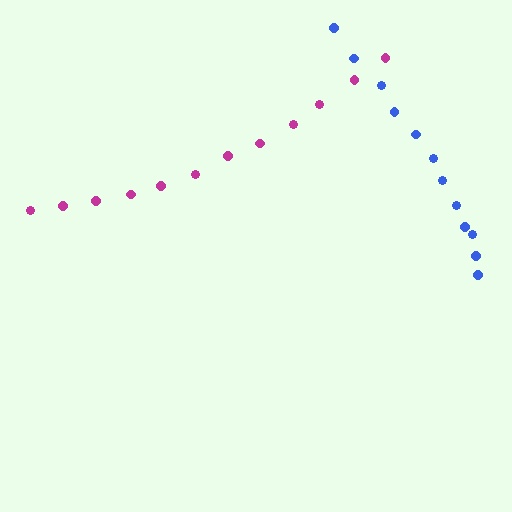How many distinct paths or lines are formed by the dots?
There are 2 distinct paths.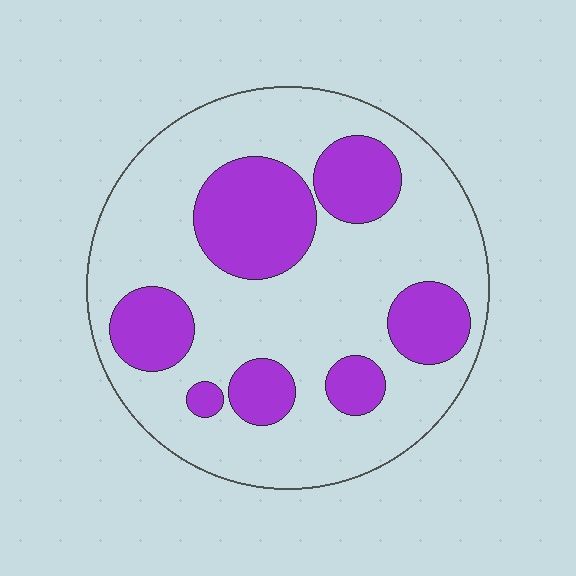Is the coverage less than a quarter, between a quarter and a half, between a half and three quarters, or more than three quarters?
Between a quarter and a half.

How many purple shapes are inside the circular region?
7.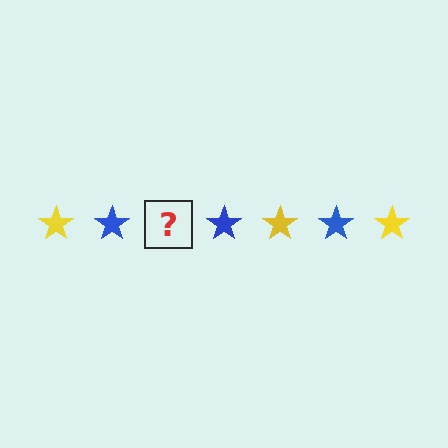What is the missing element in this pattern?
The missing element is a yellow star.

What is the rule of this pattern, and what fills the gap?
The rule is that the pattern cycles through yellow, blue stars. The gap should be filled with a yellow star.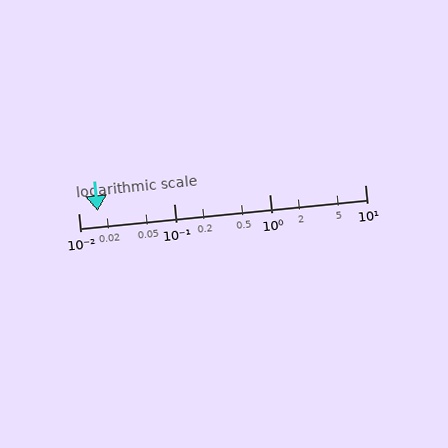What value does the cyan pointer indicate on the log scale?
The pointer indicates approximately 0.016.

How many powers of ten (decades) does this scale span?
The scale spans 3 decades, from 0.01 to 10.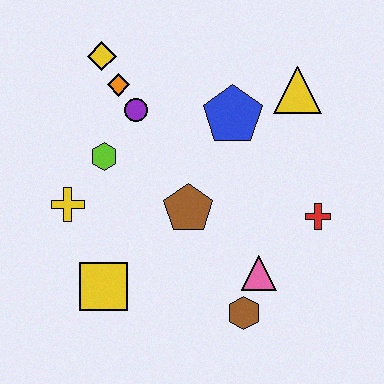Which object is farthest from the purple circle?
The brown hexagon is farthest from the purple circle.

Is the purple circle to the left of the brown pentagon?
Yes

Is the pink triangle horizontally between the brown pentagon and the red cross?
Yes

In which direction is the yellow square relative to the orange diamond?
The yellow square is below the orange diamond.